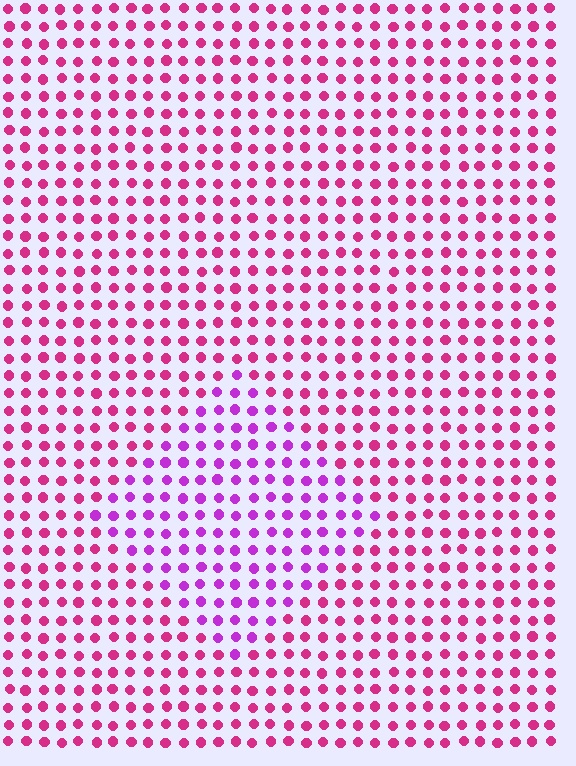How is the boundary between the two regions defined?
The boundary is defined purely by a slight shift in hue (about 35 degrees). Spacing, size, and orientation are identical on both sides.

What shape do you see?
I see a diamond.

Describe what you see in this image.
The image is filled with small magenta elements in a uniform arrangement. A diamond-shaped region is visible where the elements are tinted to a slightly different hue, forming a subtle color boundary.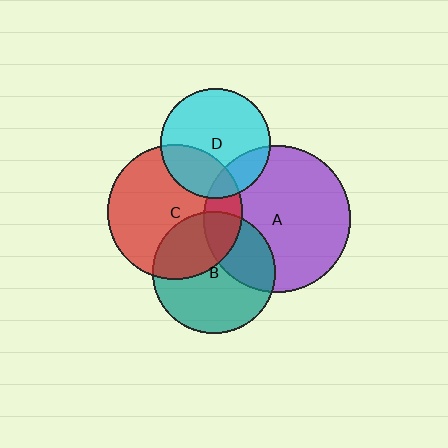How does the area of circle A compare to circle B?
Approximately 1.4 times.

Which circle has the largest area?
Circle A (purple).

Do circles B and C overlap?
Yes.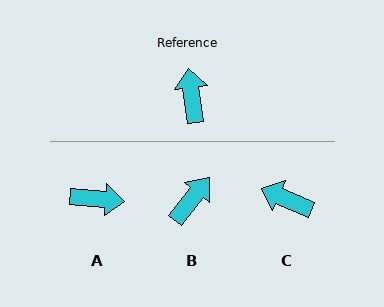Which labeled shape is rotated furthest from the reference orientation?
A, about 103 degrees away.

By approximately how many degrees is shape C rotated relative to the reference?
Approximately 58 degrees counter-clockwise.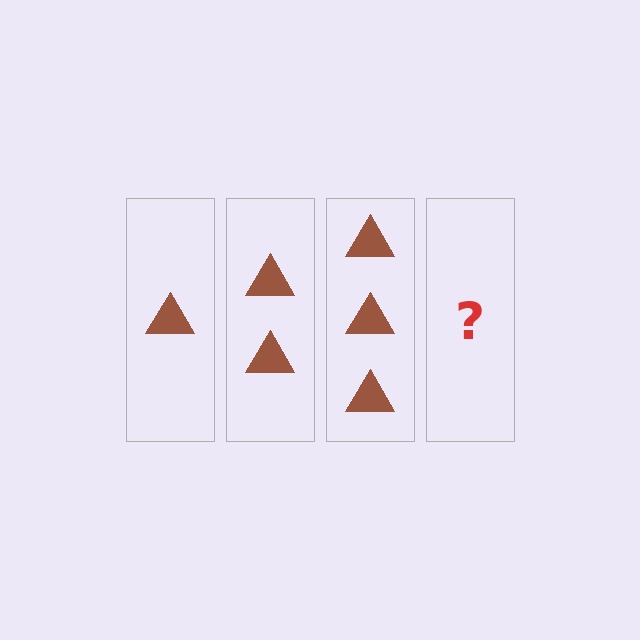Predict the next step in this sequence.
The next step is 4 triangles.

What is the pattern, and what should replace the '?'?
The pattern is that each step adds one more triangle. The '?' should be 4 triangles.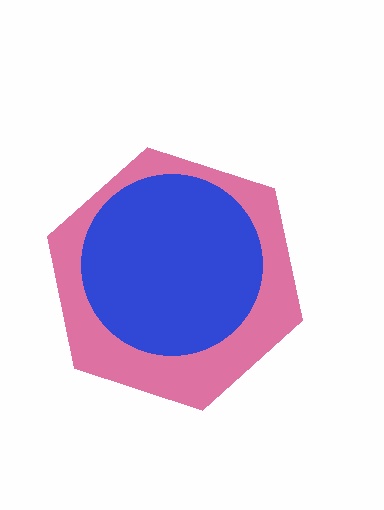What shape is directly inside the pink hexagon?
The blue circle.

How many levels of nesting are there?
2.